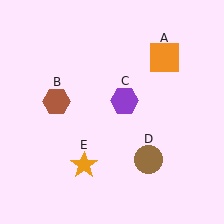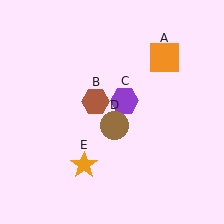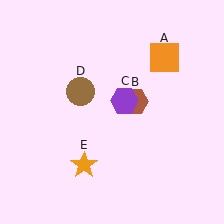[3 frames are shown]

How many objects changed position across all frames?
2 objects changed position: brown hexagon (object B), brown circle (object D).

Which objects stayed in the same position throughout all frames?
Orange square (object A) and purple hexagon (object C) and orange star (object E) remained stationary.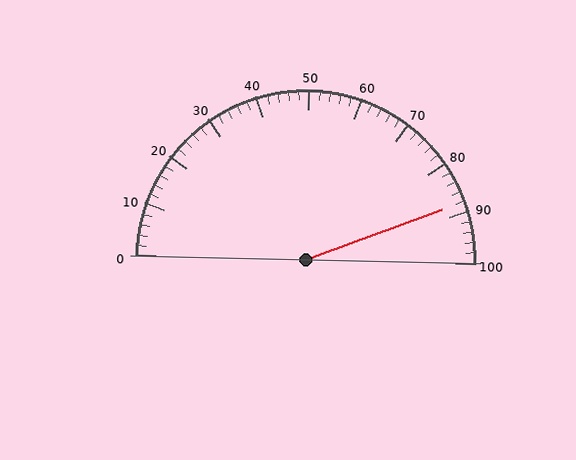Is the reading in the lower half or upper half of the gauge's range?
The reading is in the upper half of the range (0 to 100).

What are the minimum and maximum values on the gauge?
The gauge ranges from 0 to 100.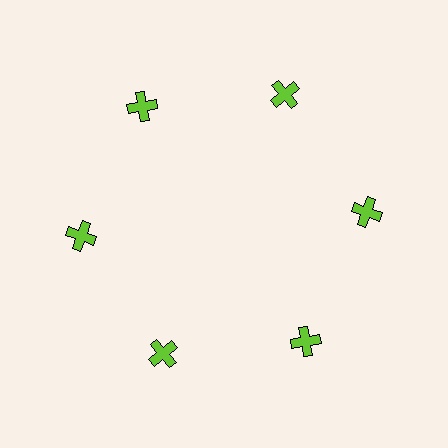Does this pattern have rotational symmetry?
Yes, this pattern has 6-fold rotational symmetry. It looks the same after rotating 60 degrees around the center.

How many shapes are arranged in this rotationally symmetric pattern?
There are 6 shapes, arranged in 6 groups of 1.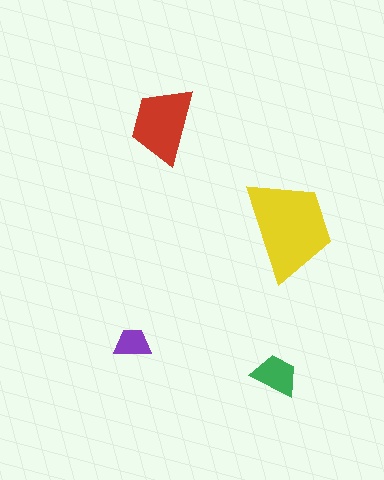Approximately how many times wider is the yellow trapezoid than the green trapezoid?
About 2 times wider.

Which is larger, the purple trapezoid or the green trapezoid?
The green one.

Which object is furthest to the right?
The yellow trapezoid is rightmost.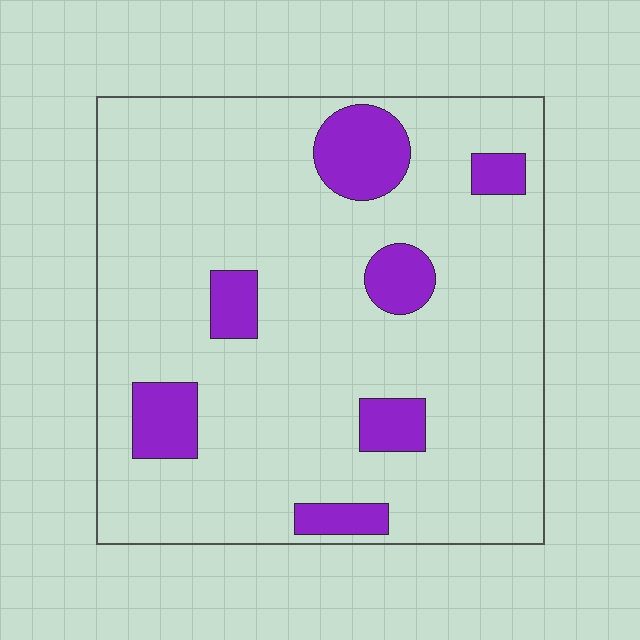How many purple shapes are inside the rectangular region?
7.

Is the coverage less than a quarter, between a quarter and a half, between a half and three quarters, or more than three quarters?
Less than a quarter.